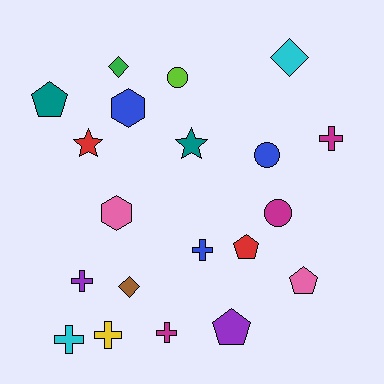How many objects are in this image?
There are 20 objects.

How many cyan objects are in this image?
There are 2 cyan objects.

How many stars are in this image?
There are 2 stars.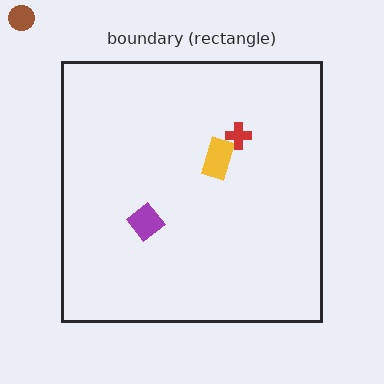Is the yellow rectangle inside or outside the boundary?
Inside.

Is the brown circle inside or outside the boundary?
Outside.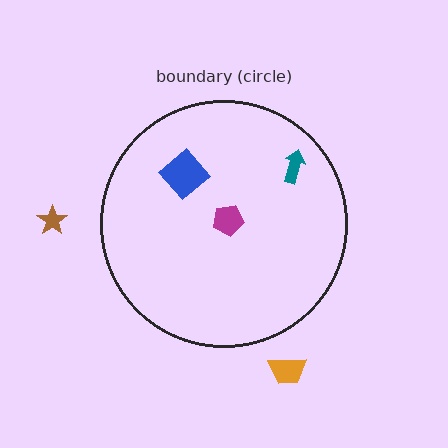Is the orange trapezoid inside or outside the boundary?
Outside.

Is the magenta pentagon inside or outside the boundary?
Inside.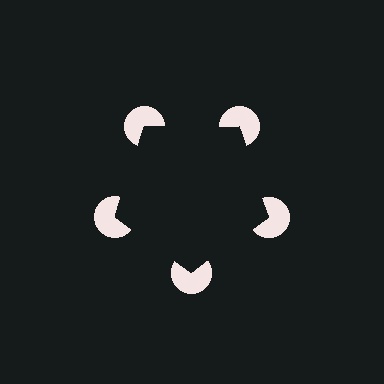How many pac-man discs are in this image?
There are 5 — one at each vertex of the illusory pentagon.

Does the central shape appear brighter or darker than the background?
It typically appears slightly darker than the background, even though no actual brightness change is drawn.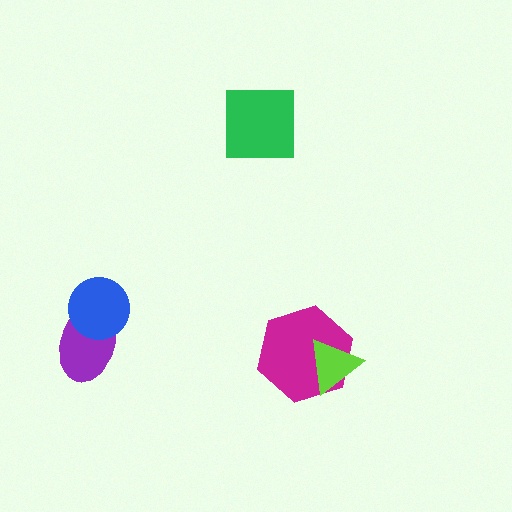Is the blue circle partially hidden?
No, no other shape covers it.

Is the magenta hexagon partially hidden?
Yes, it is partially covered by another shape.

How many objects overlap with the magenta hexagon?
1 object overlaps with the magenta hexagon.